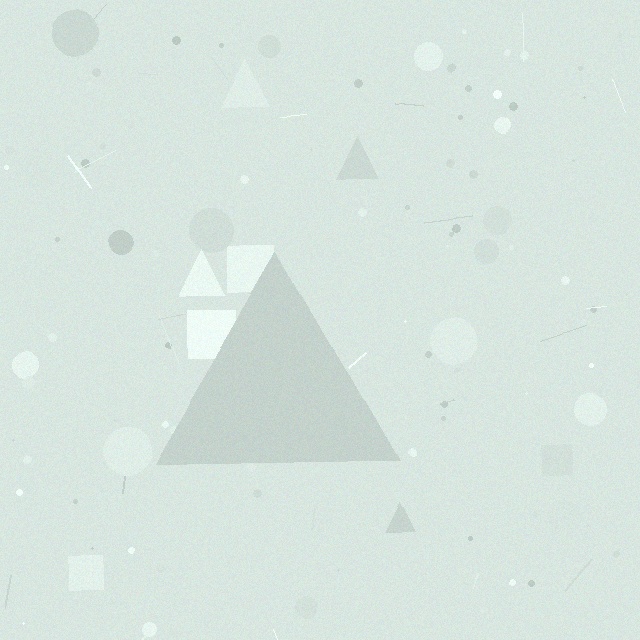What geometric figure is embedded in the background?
A triangle is embedded in the background.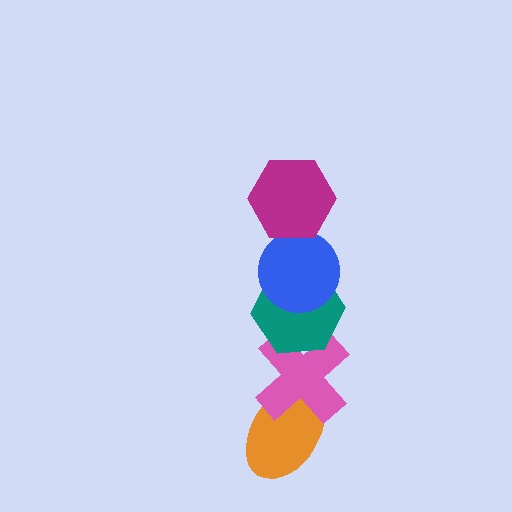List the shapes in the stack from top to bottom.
From top to bottom: the magenta hexagon, the blue circle, the teal hexagon, the pink cross, the orange ellipse.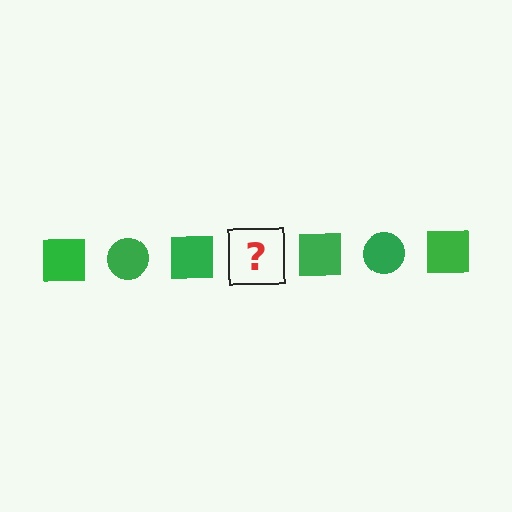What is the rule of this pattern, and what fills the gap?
The rule is that the pattern cycles through square, circle shapes in green. The gap should be filled with a green circle.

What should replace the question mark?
The question mark should be replaced with a green circle.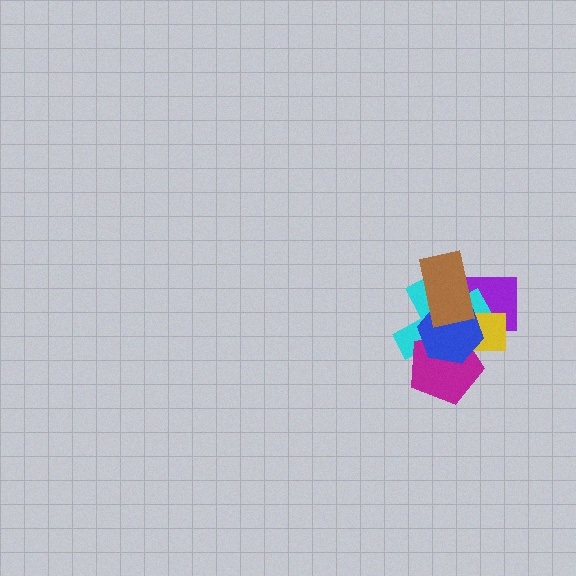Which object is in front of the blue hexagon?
The brown rectangle is in front of the blue hexagon.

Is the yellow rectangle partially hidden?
Yes, it is partially covered by another shape.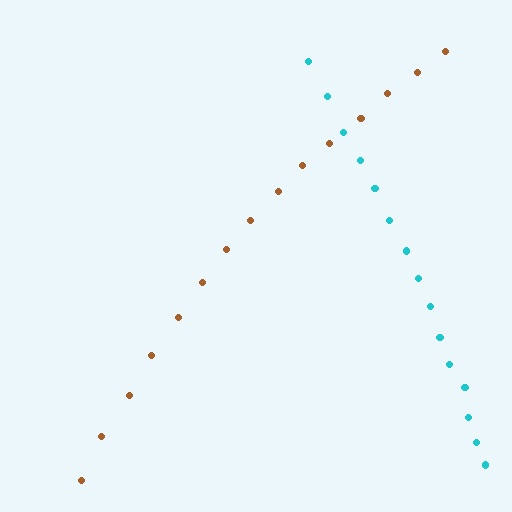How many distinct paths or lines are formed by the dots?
There are 2 distinct paths.